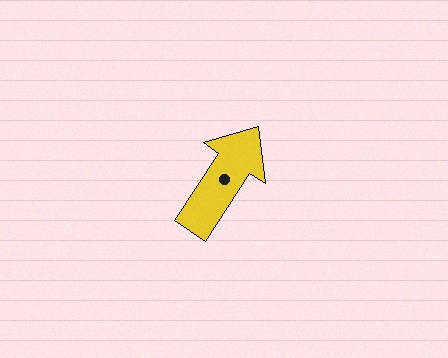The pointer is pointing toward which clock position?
Roughly 1 o'clock.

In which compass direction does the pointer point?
Northeast.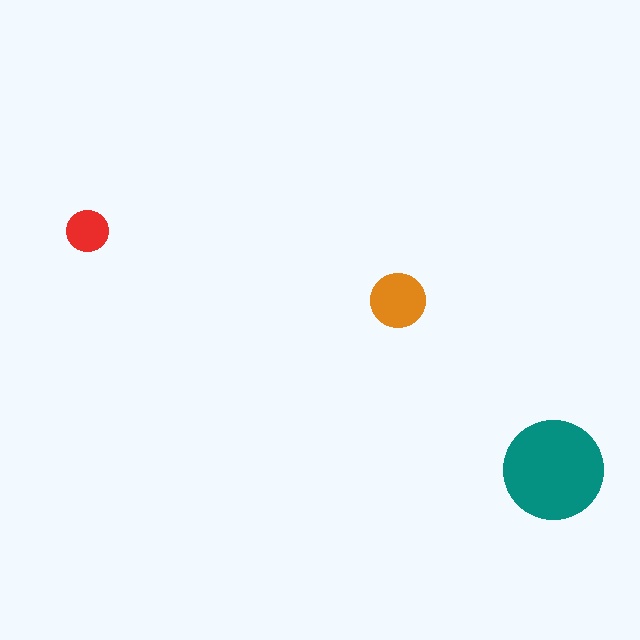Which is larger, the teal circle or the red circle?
The teal one.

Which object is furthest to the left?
The red circle is leftmost.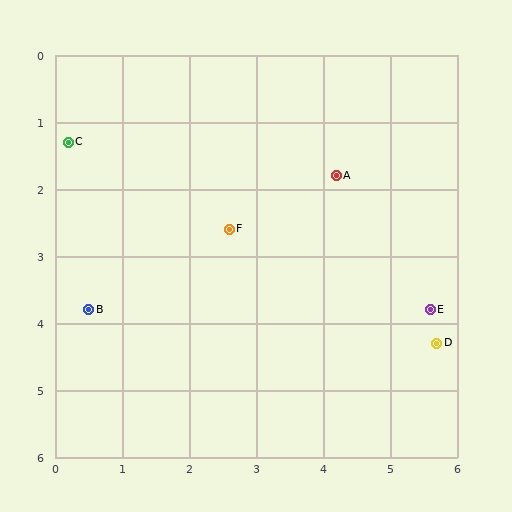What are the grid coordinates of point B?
Point B is at approximately (0.5, 3.8).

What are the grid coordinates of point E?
Point E is at approximately (5.6, 3.8).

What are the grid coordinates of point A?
Point A is at approximately (4.2, 1.8).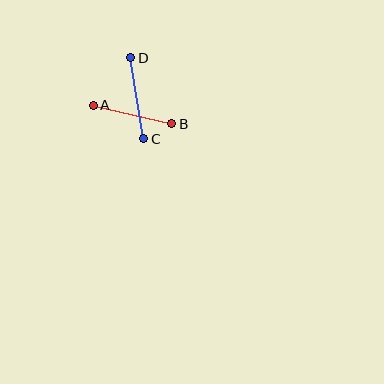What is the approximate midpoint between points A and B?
The midpoint is at approximately (133, 115) pixels.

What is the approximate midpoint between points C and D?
The midpoint is at approximately (137, 98) pixels.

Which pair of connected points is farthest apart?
Points C and D are farthest apart.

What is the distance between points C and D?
The distance is approximately 82 pixels.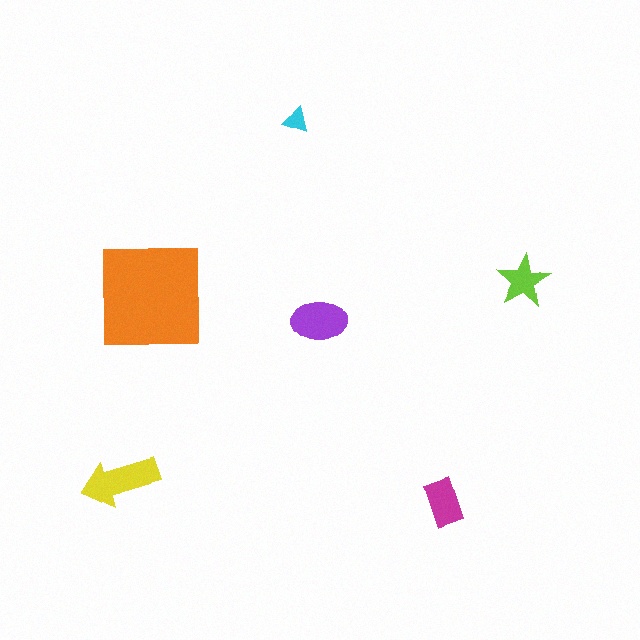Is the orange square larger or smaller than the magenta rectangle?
Larger.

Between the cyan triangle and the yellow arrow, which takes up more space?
The yellow arrow.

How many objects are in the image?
There are 6 objects in the image.